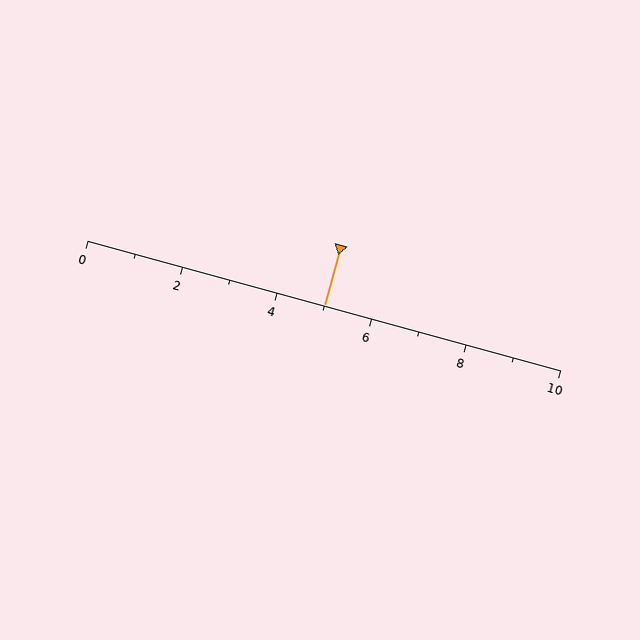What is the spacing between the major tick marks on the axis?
The major ticks are spaced 2 apart.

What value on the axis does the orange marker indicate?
The marker indicates approximately 5.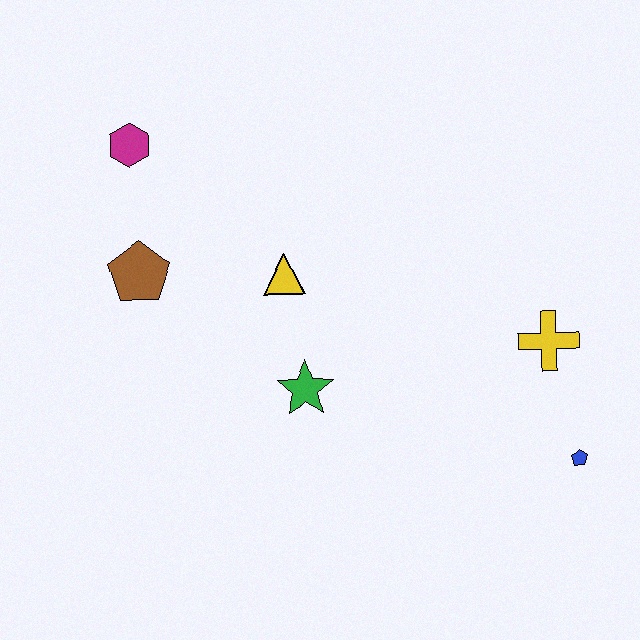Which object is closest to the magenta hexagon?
The brown pentagon is closest to the magenta hexagon.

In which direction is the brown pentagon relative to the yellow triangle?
The brown pentagon is to the left of the yellow triangle.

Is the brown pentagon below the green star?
No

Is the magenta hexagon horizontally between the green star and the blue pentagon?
No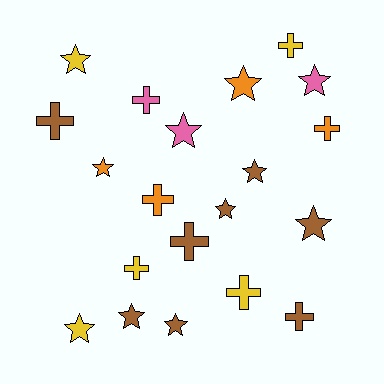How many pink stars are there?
There are 2 pink stars.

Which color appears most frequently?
Brown, with 8 objects.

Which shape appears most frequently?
Star, with 11 objects.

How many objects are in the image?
There are 20 objects.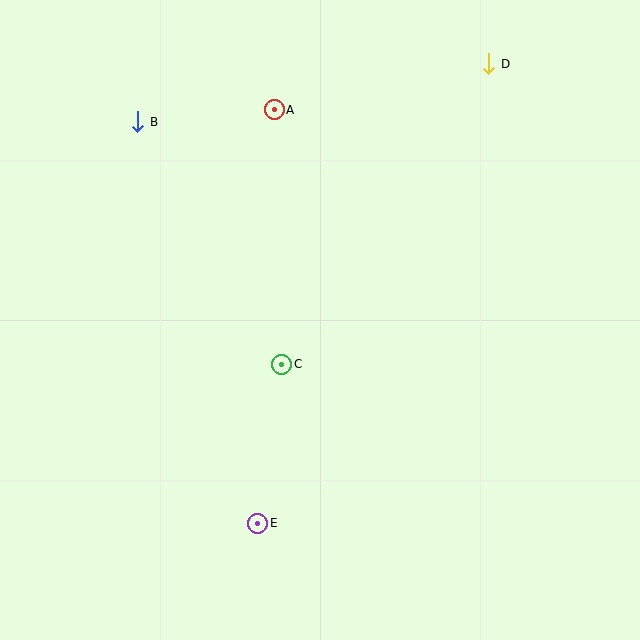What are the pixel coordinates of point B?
Point B is at (138, 122).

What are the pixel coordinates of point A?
Point A is at (274, 110).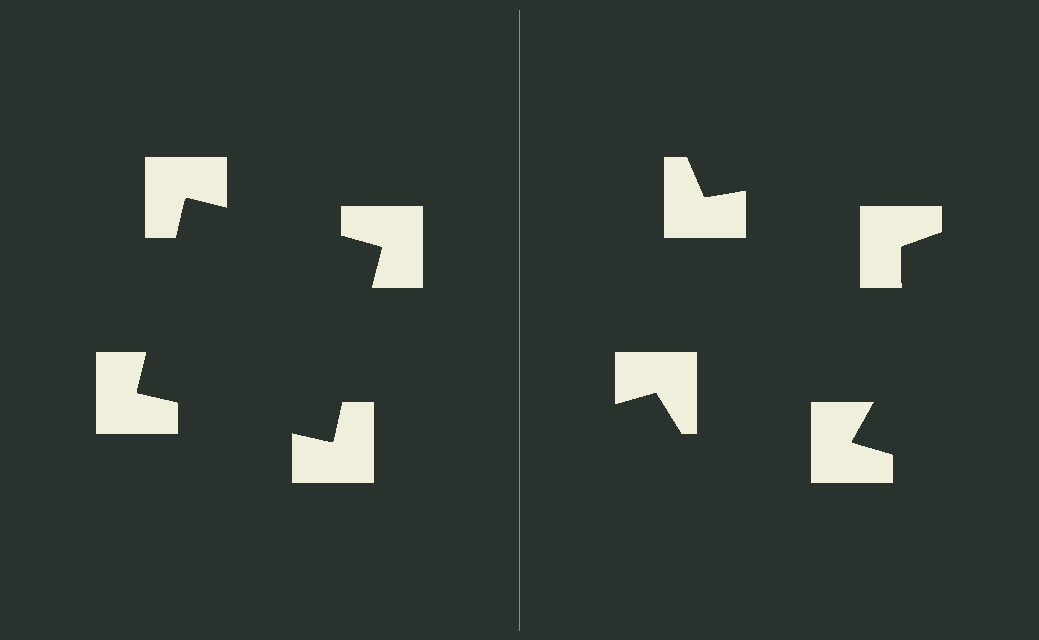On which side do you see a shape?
An illusory square appears on the left side. On the right side the wedge cuts are rotated, so no coherent shape forms.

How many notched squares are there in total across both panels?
8 — 4 on each side.